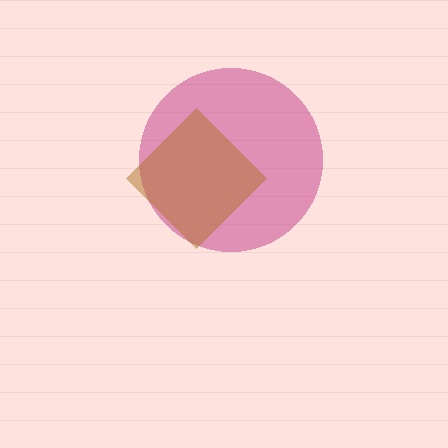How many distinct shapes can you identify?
There are 2 distinct shapes: a magenta circle, a brown diamond.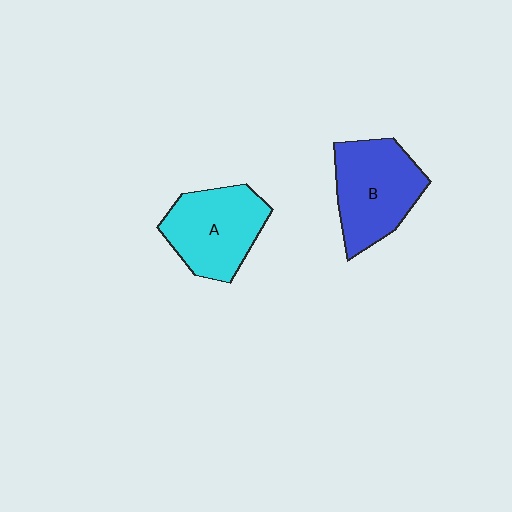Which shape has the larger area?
Shape B (blue).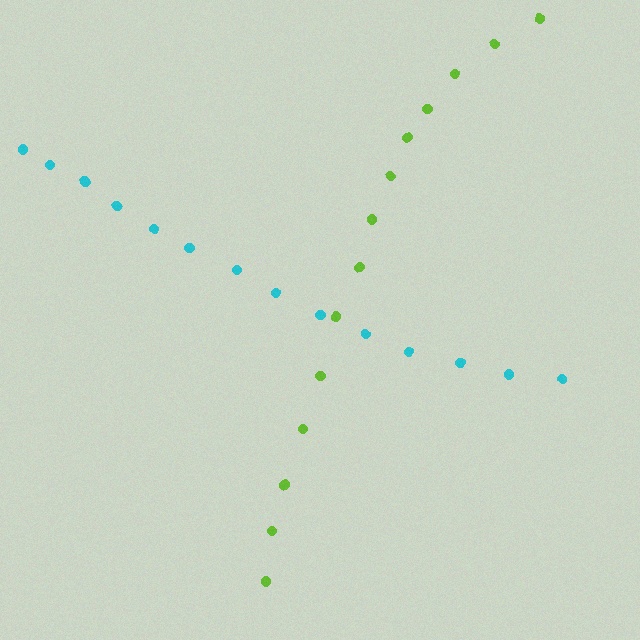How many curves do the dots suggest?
There are 2 distinct paths.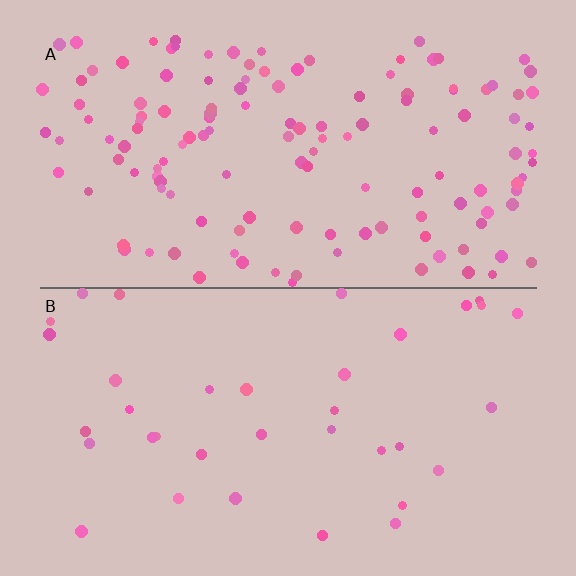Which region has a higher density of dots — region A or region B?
A (the top).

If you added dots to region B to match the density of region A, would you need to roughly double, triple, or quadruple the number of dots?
Approximately quadruple.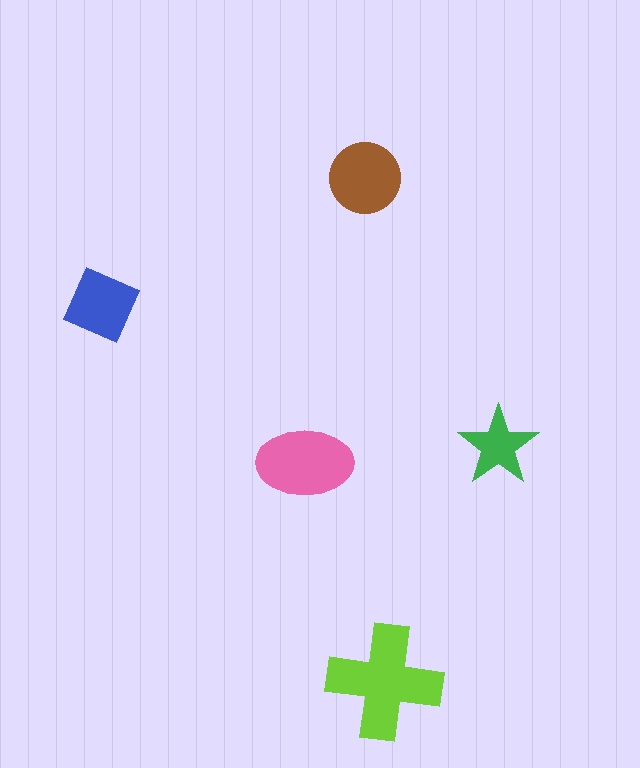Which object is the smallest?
The green star.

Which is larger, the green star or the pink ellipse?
The pink ellipse.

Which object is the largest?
The lime cross.